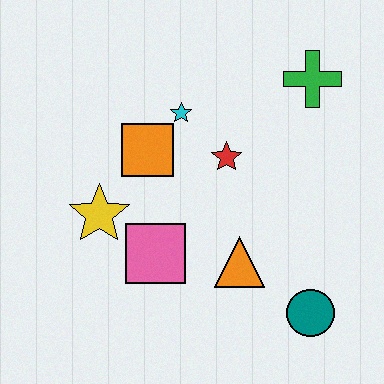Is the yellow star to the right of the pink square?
No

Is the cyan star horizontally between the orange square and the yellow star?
No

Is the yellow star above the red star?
No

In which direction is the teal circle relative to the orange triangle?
The teal circle is to the right of the orange triangle.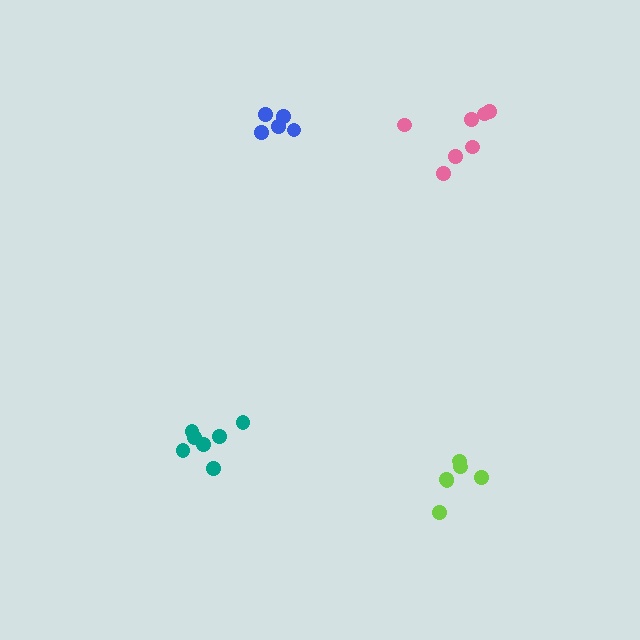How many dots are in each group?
Group 1: 6 dots, Group 2: 7 dots, Group 3: 5 dots, Group 4: 7 dots (25 total).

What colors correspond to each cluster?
The clusters are colored: lime, pink, blue, teal.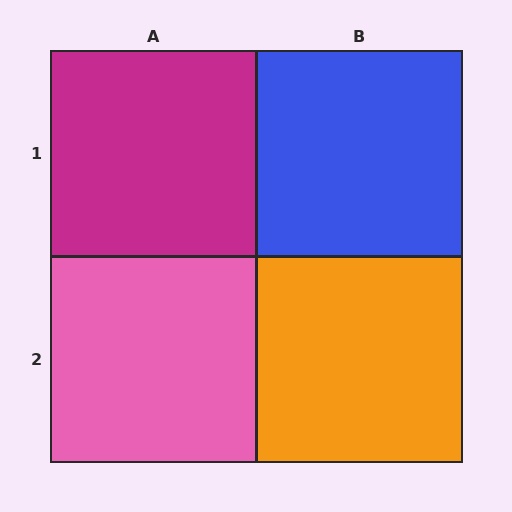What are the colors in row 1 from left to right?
Magenta, blue.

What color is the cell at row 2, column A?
Pink.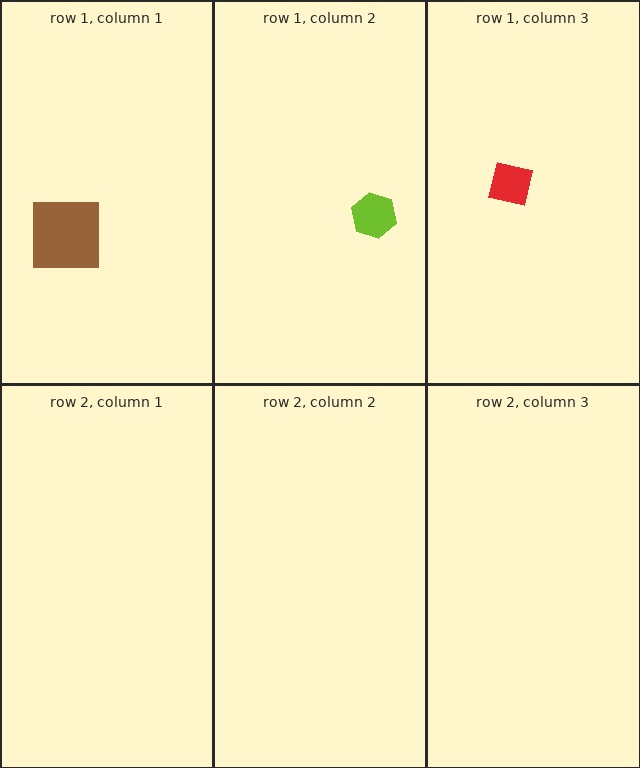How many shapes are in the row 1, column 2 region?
1.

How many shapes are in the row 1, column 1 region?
1.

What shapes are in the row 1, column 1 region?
The brown square.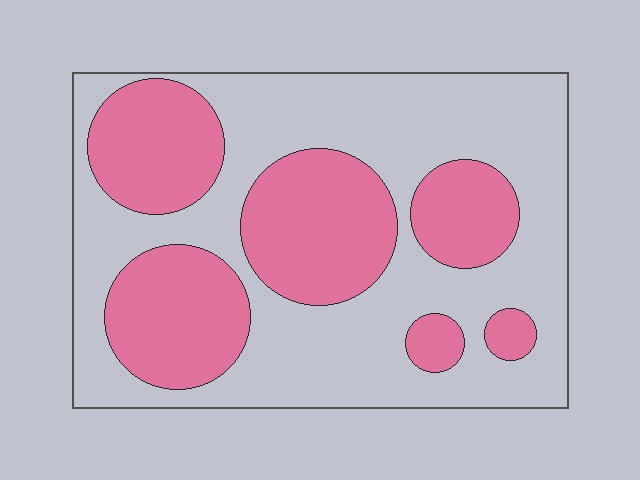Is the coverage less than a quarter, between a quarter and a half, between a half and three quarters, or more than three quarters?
Between a quarter and a half.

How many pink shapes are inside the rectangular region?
6.